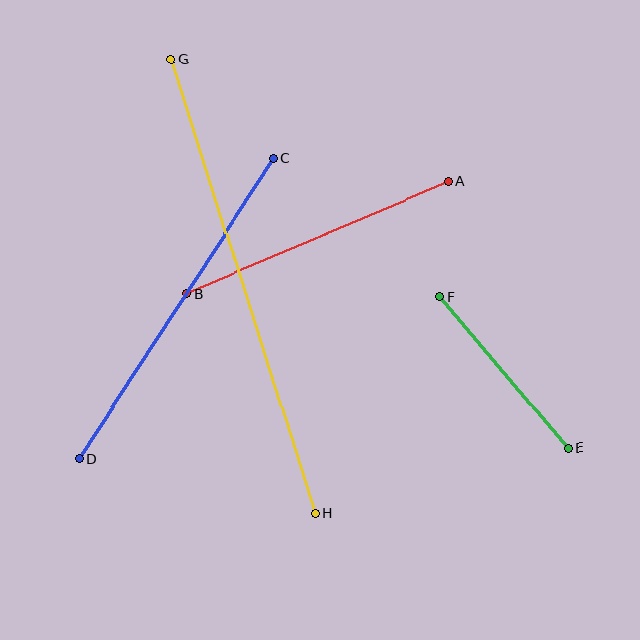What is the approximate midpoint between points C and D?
The midpoint is at approximately (176, 309) pixels.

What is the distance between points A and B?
The distance is approximately 285 pixels.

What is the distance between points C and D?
The distance is approximately 358 pixels.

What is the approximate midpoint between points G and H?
The midpoint is at approximately (243, 286) pixels.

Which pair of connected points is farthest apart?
Points G and H are farthest apart.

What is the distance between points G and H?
The distance is approximately 476 pixels.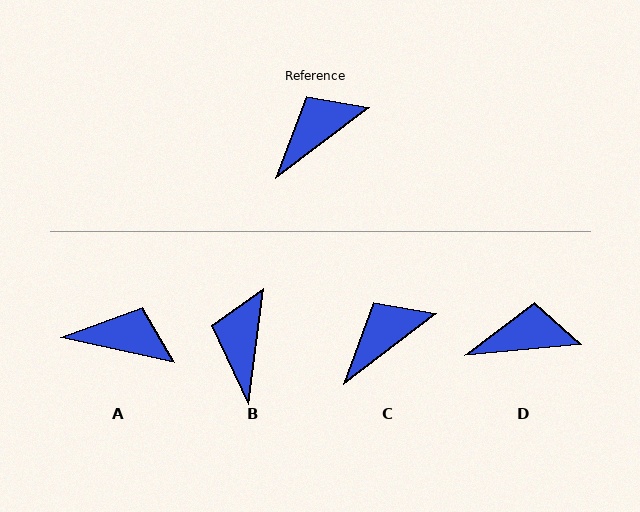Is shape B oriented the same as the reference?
No, it is off by about 45 degrees.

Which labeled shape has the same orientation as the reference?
C.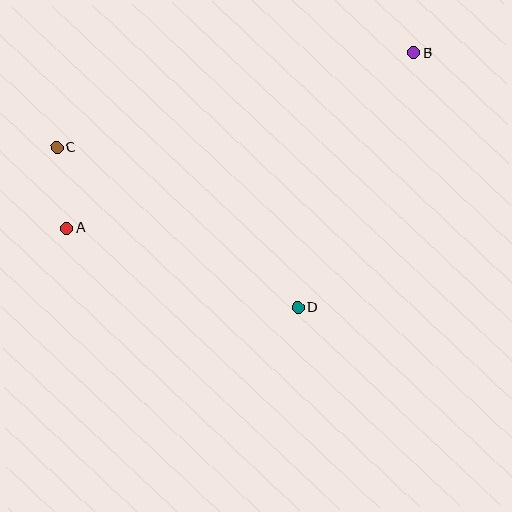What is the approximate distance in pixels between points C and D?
The distance between C and D is approximately 289 pixels.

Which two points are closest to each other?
Points A and C are closest to each other.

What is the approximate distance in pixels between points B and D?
The distance between B and D is approximately 280 pixels.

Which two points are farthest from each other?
Points A and B are farthest from each other.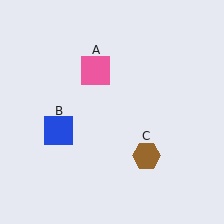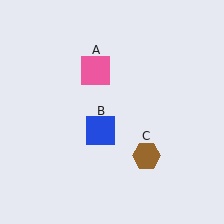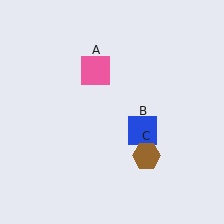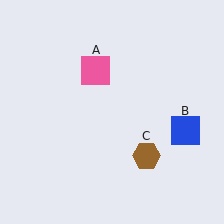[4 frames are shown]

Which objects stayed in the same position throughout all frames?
Pink square (object A) and brown hexagon (object C) remained stationary.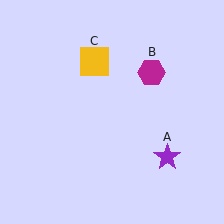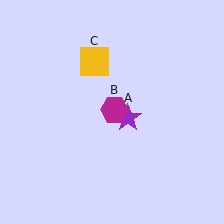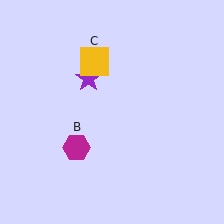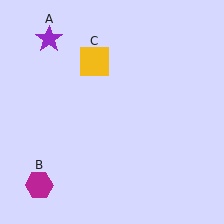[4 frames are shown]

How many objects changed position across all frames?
2 objects changed position: purple star (object A), magenta hexagon (object B).